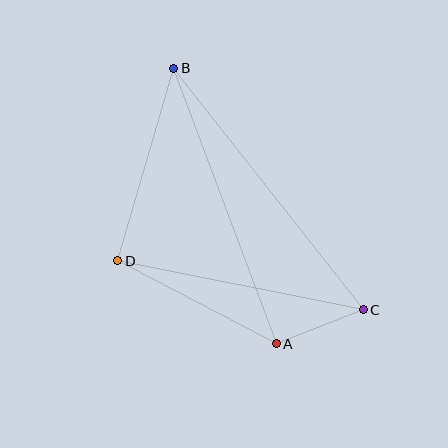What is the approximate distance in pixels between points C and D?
The distance between C and D is approximately 250 pixels.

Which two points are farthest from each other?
Points B and C are farthest from each other.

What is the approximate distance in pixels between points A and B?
The distance between A and B is approximately 294 pixels.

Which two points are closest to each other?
Points A and C are closest to each other.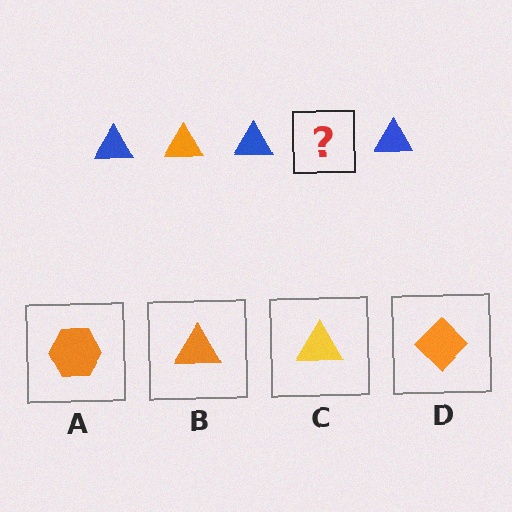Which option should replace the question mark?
Option B.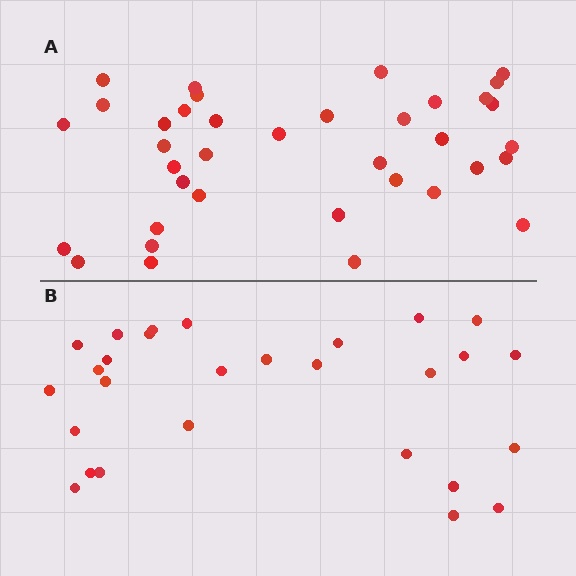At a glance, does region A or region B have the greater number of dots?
Region A (the top region) has more dots.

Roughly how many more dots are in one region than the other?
Region A has roughly 8 or so more dots than region B.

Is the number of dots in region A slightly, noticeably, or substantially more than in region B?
Region A has noticeably more, but not dramatically so. The ratio is roughly 1.3 to 1.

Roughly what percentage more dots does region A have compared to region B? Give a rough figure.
About 30% more.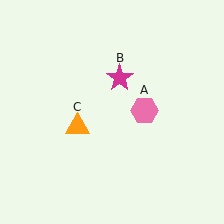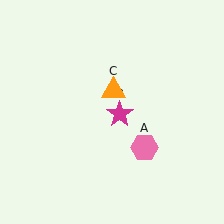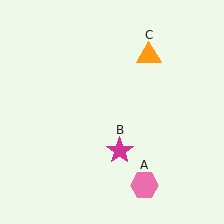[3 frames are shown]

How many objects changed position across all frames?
3 objects changed position: pink hexagon (object A), magenta star (object B), orange triangle (object C).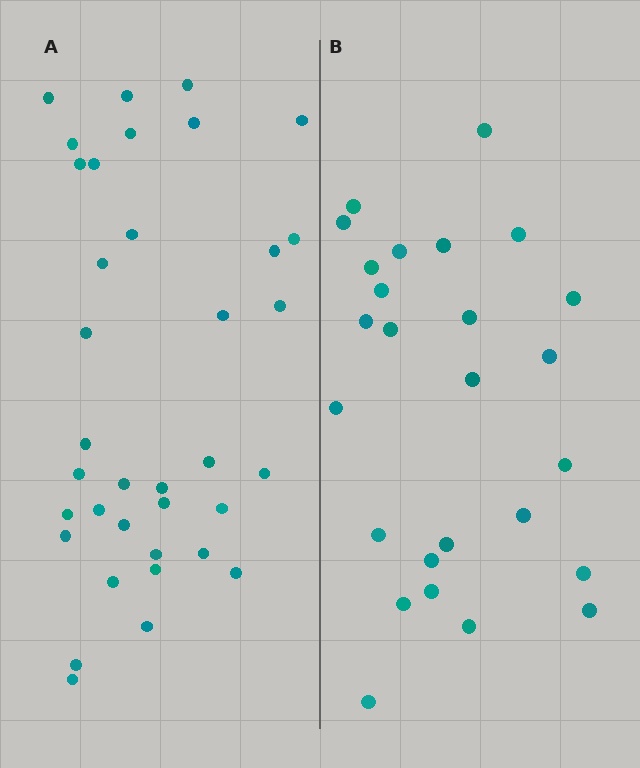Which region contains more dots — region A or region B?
Region A (the left region) has more dots.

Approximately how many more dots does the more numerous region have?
Region A has roughly 10 or so more dots than region B.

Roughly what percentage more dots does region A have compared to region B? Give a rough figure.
About 40% more.